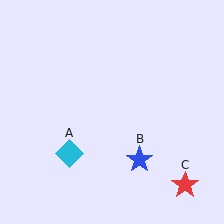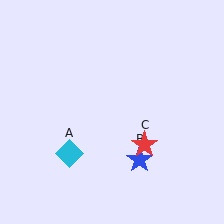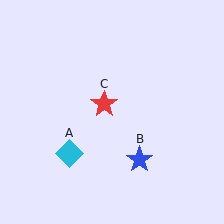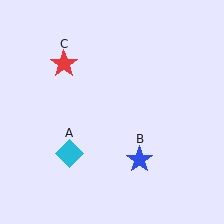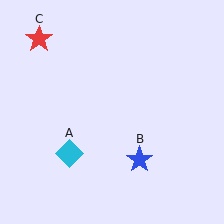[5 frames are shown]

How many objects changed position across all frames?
1 object changed position: red star (object C).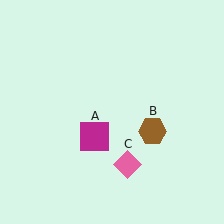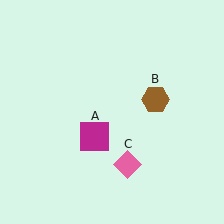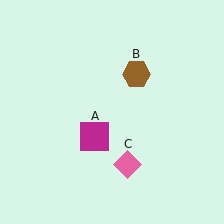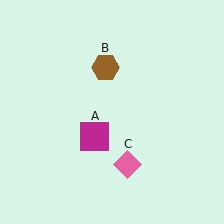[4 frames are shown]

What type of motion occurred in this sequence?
The brown hexagon (object B) rotated counterclockwise around the center of the scene.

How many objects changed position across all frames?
1 object changed position: brown hexagon (object B).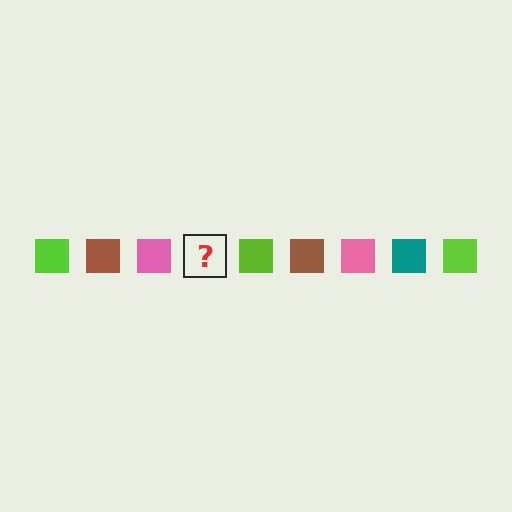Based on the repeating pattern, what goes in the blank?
The blank should be a teal square.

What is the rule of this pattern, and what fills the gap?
The rule is that the pattern cycles through lime, brown, pink, teal squares. The gap should be filled with a teal square.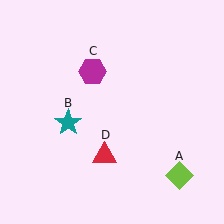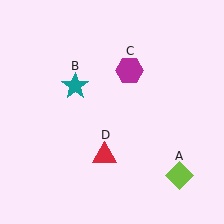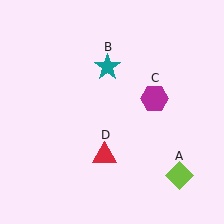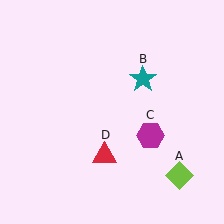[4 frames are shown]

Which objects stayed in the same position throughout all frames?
Lime diamond (object A) and red triangle (object D) remained stationary.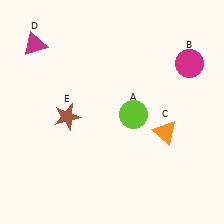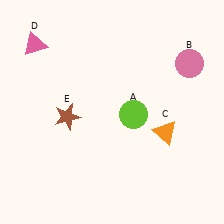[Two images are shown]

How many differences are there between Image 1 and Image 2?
There are 2 differences between the two images.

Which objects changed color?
B changed from magenta to pink. D changed from magenta to pink.